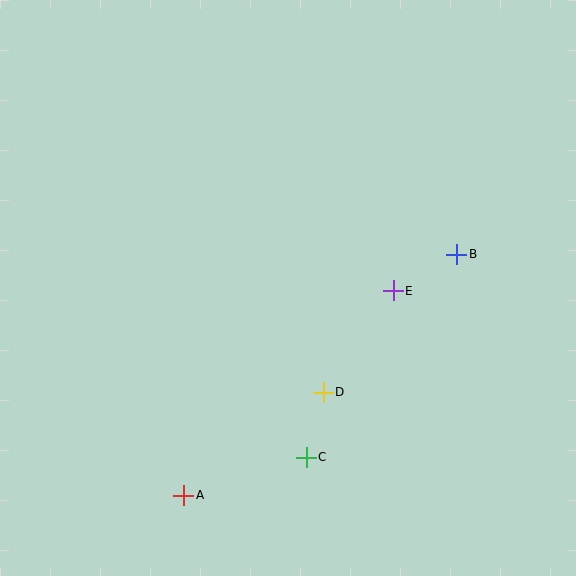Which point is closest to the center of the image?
Point E at (393, 291) is closest to the center.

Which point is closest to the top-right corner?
Point B is closest to the top-right corner.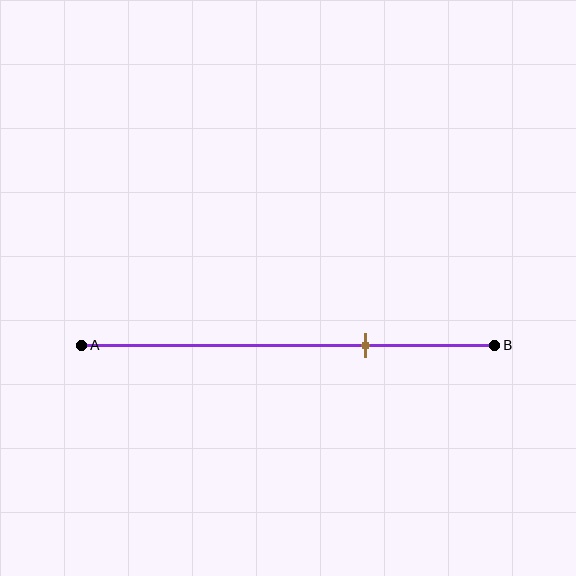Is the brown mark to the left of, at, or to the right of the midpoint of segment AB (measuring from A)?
The brown mark is to the right of the midpoint of segment AB.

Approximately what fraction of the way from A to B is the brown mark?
The brown mark is approximately 70% of the way from A to B.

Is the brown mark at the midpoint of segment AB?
No, the mark is at about 70% from A, not at the 50% midpoint.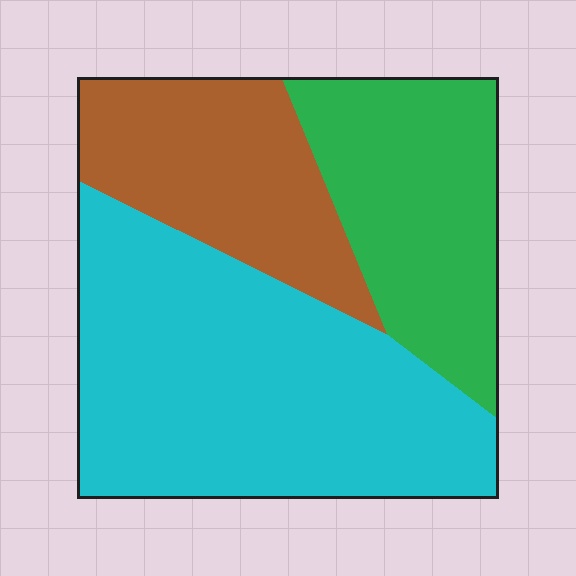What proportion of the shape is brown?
Brown takes up about one quarter (1/4) of the shape.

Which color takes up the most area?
Cyan, at roughly 50%.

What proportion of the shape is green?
Green takes up about one quarter (1/4) of the shape.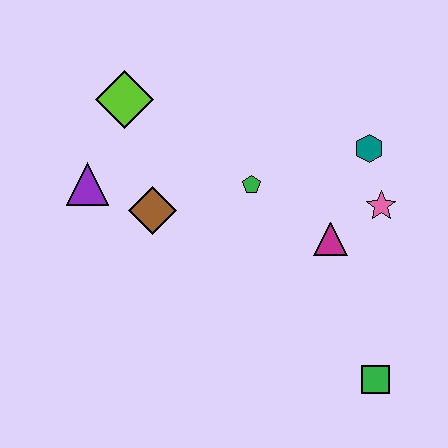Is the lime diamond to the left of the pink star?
Yes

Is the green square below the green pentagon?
Yes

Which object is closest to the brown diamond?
The purple triangle is closest to the brown diamond.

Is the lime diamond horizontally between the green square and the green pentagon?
No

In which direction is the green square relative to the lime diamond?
The green square is below the lime diamond.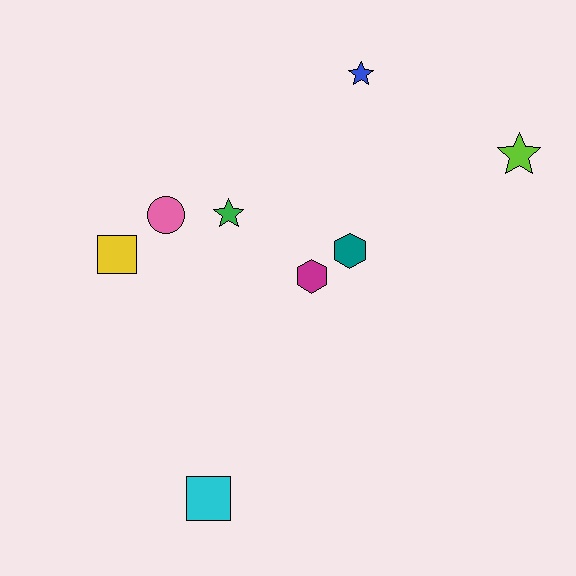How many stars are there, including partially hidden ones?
There are 3 stars.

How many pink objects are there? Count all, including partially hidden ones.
There is 1 pink object.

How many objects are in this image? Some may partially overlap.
There are 8 objects.